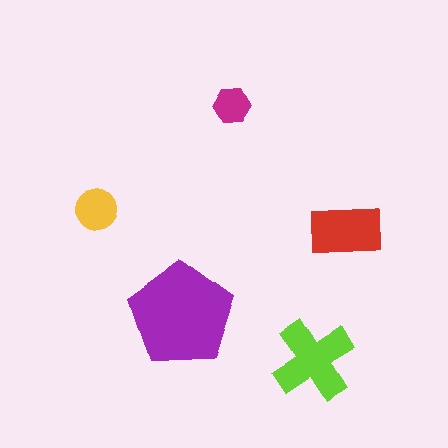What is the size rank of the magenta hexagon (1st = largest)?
5th.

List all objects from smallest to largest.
The magenta hexagon, the yellow circle, the red rectangle, the lime cross, the purple pentagon.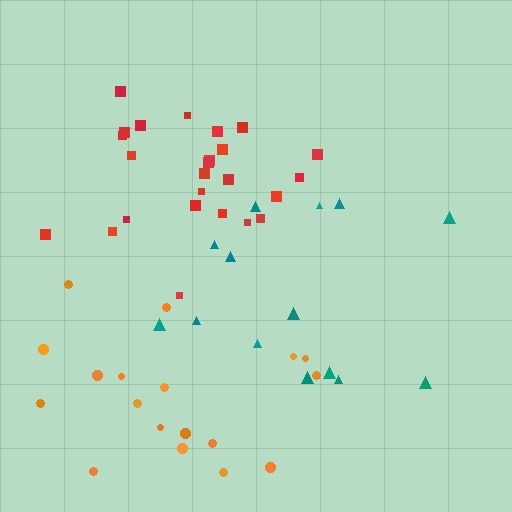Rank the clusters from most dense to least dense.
red, orange, teal.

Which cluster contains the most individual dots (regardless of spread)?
Red (25).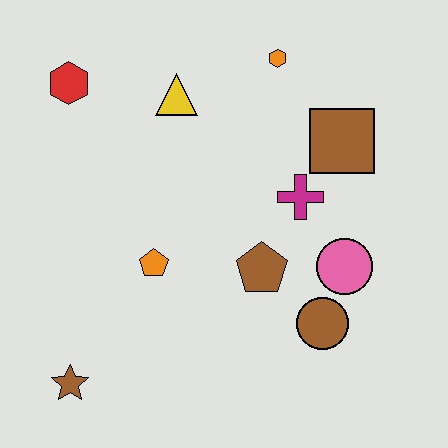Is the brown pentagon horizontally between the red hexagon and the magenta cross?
Yes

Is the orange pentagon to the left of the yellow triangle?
Yes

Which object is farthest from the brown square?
The brown star is farthest from the brown square.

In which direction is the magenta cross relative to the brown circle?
The magenta cross is above the brown circle.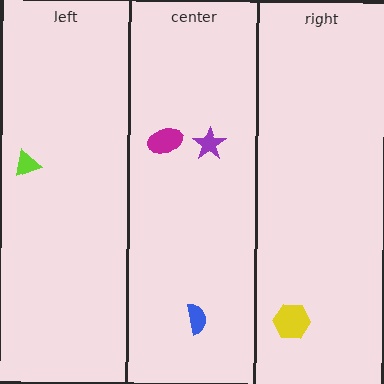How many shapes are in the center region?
3.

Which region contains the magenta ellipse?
The center region.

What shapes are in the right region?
The yellow hexagon.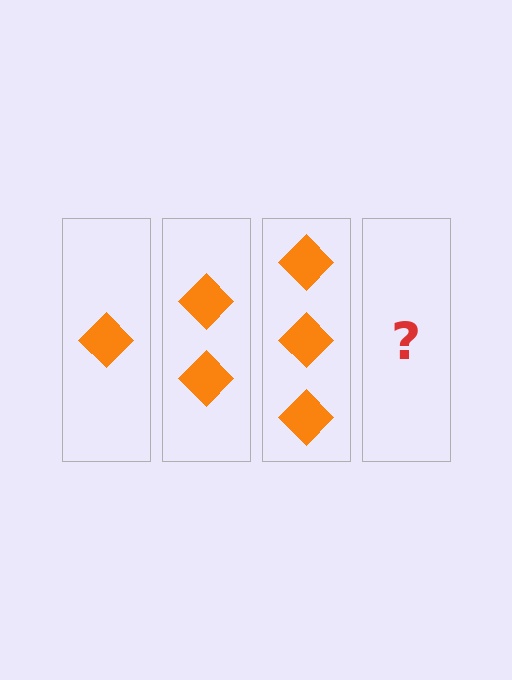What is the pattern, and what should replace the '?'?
The pattern is that each step adds one more diamond. The '?' should be 4 diamonds.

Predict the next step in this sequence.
The next step is 4 diamonds.